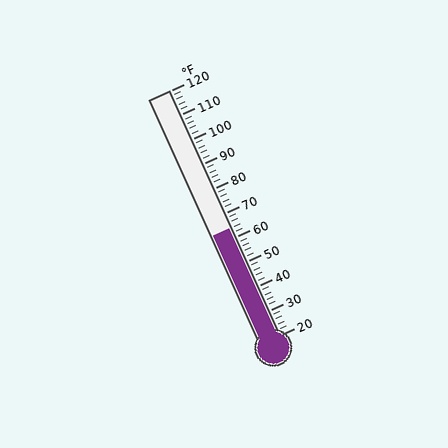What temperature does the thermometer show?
The thermometer shows approximately 64°F.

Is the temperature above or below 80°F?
The temperature is below 80°F.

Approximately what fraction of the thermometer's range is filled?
The thermometer is filled to approximately 45% of its range.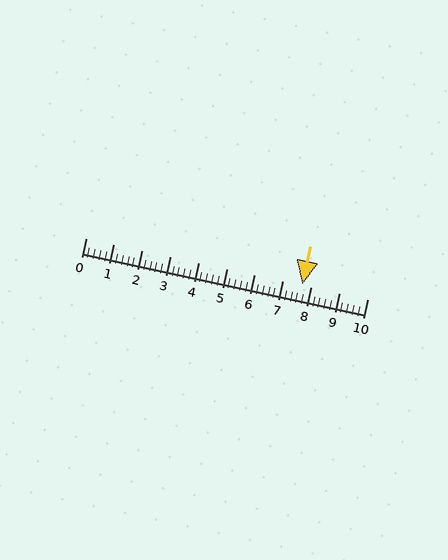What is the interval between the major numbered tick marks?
The major tick marks are spaced 1 units apart.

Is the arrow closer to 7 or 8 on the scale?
The arrow is closer to 8.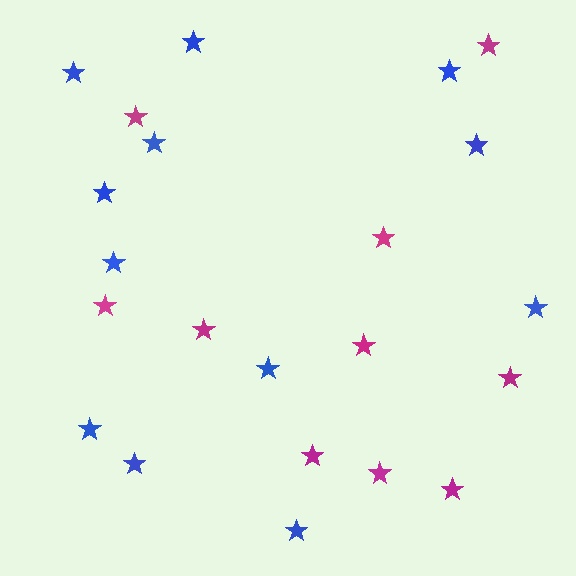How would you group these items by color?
There are 2 groups: one group of blue stars (12) and one group of magenta stars (10).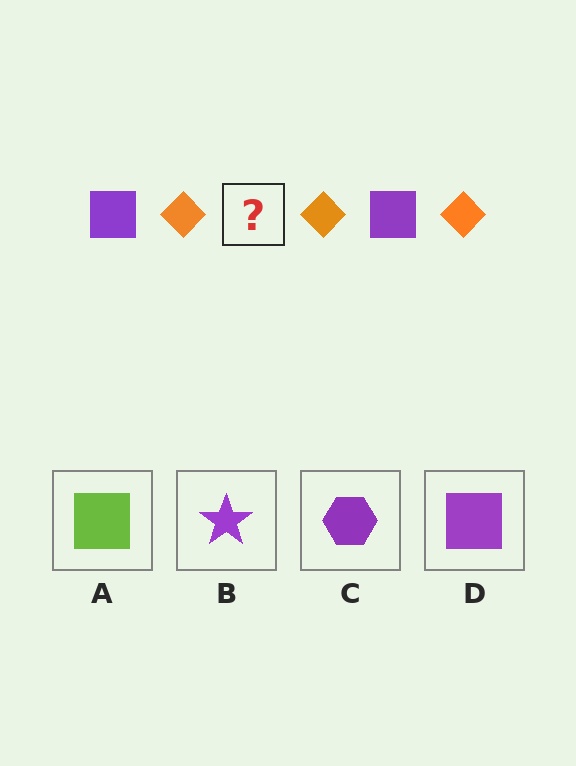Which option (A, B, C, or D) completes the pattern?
D.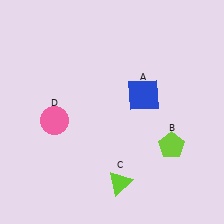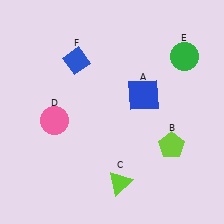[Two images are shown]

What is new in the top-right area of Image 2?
A green circle (E) was added in the top-right area of Image 2.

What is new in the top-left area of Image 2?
A blue diamond (F) was added in the top-left area of Image 2.